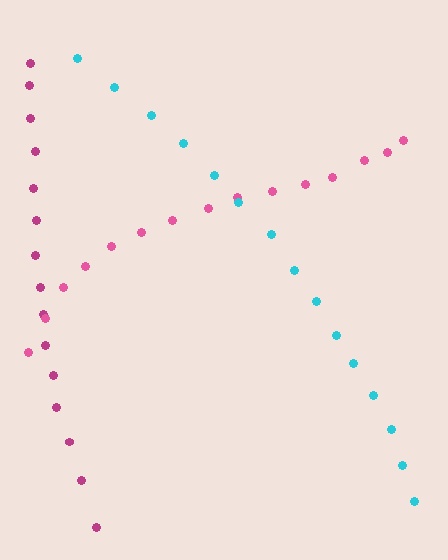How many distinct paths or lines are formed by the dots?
There are 3 distinct paths.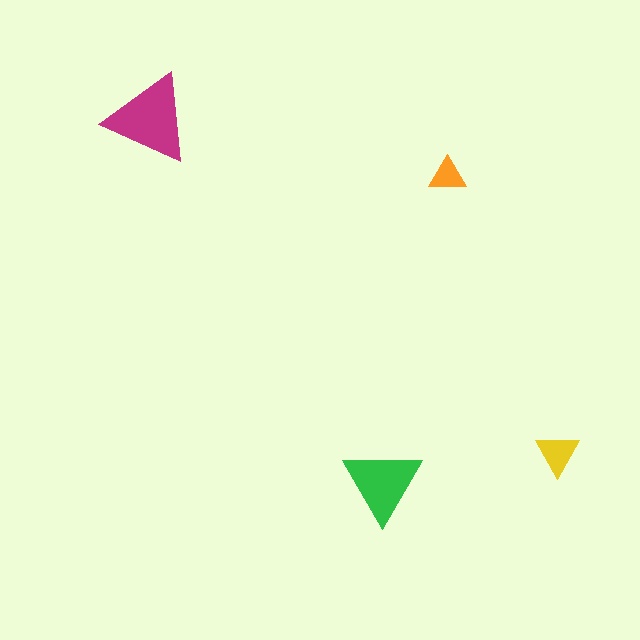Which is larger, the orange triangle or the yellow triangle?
The yellow one.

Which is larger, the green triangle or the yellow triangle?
The green one.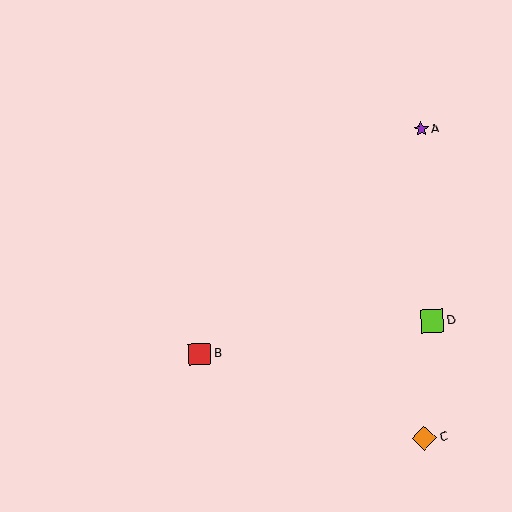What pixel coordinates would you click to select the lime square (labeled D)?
Click at (432, 321) to select the lime square D.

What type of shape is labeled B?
Shape B is a red square.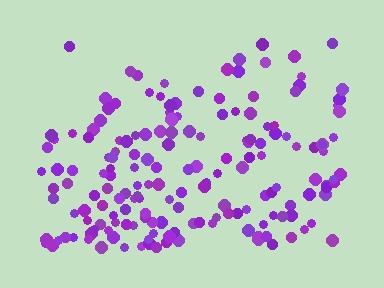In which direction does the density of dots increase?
From top to bottom, with the bottom side densest.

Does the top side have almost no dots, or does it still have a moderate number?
Still a moderate number, just noticeably fewer than the bottom.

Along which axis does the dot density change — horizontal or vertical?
Vertical.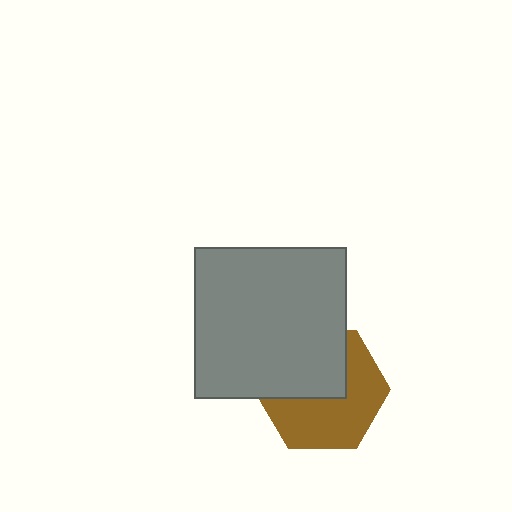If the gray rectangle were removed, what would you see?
You would see the complete brown hexagon.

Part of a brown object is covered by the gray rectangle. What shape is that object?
It is a hexagon.